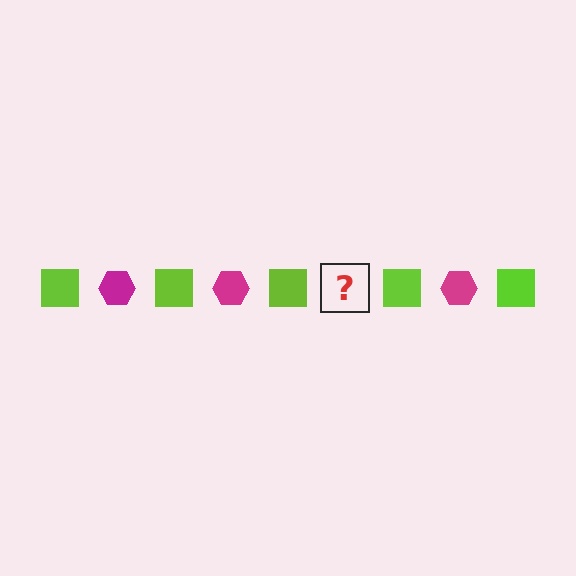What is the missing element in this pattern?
The missing element is a magenta hexagon.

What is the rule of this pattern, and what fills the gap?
The rule is that the pattern alternates between lime square and magenta hexagon. The gap should be filled with a magenta hexagon.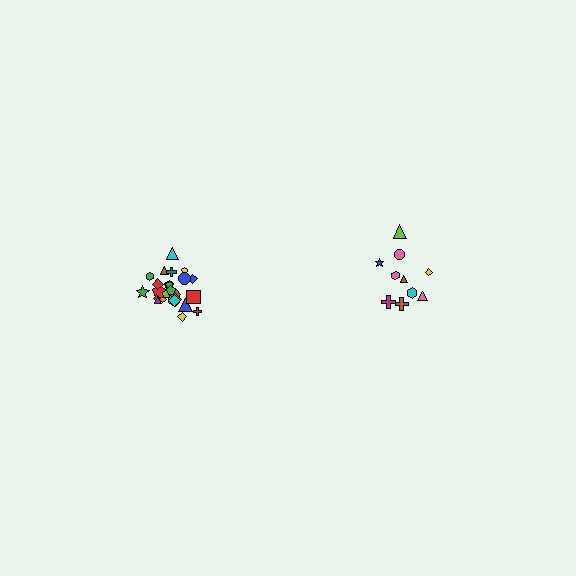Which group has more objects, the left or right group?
The left group.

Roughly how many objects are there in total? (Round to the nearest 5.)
Roughly 35 objects in total.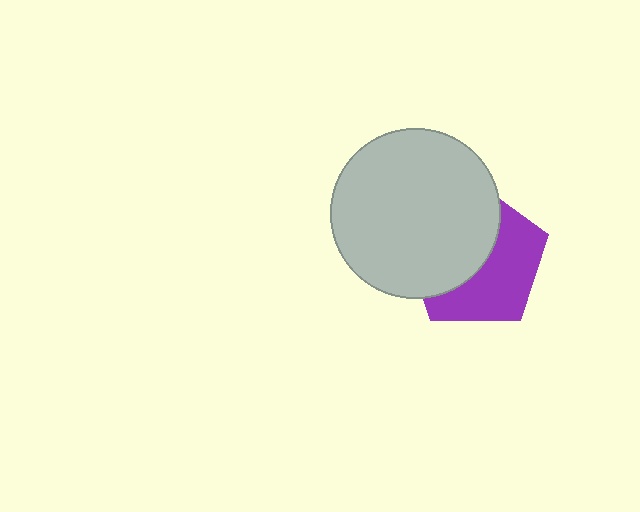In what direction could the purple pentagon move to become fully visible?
The purple pentagon could move right. That would shift it out from behind the light gray circle entirely.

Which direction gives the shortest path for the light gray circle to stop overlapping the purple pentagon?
Moving left gives the shortest separation.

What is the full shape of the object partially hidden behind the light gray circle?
The partially hidden object is a purple pentagon.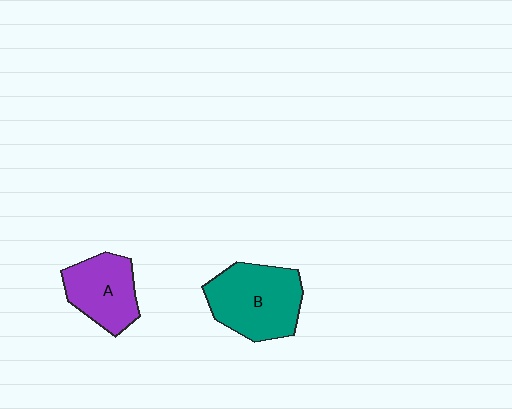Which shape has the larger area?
Shape B (teal).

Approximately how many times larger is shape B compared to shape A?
Approximately 1.4 times.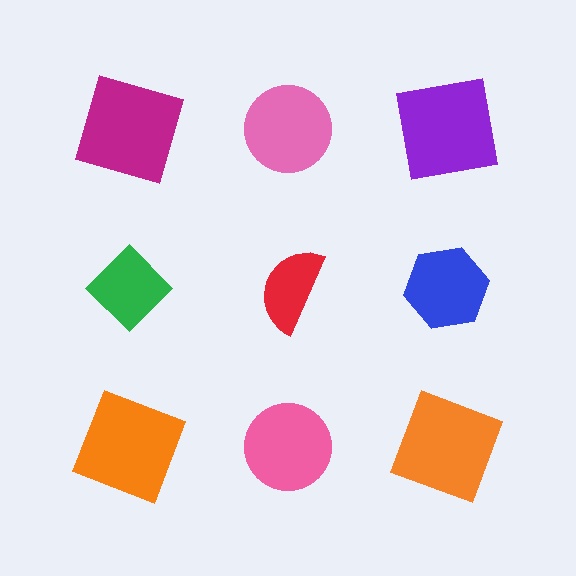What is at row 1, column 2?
A pink circle.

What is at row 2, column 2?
A red semicircle.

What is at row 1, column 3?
A purple square.